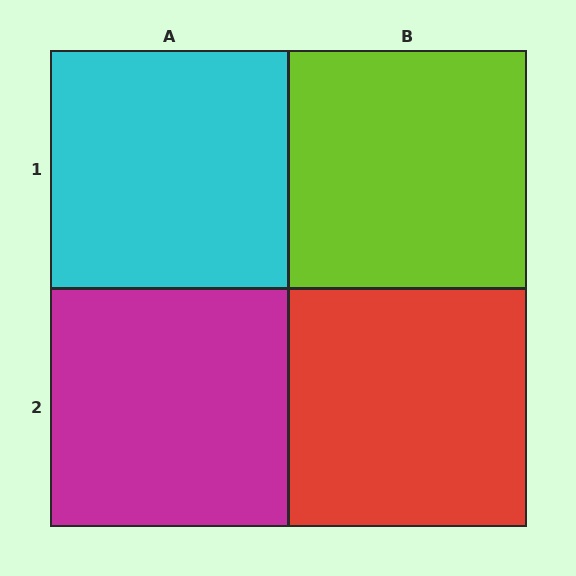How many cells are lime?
1 cell is lime.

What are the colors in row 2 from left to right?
Magenta, red.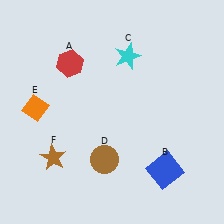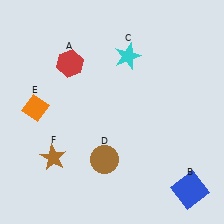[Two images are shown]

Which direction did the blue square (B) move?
The blue square (B) moved right.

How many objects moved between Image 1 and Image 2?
1 object moved between the two images.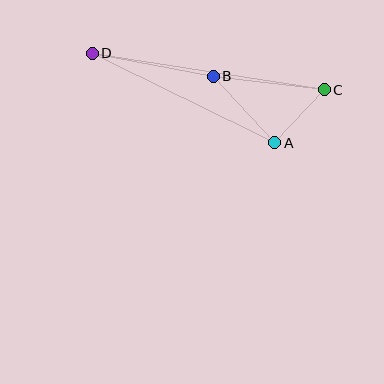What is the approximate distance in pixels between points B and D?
The distance between B and D is approximately 123 pixels.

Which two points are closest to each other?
Points A and C are closest to each other.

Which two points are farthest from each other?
Points C and D are farthest from each other.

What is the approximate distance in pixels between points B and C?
The distance between B and C is approximately 112 pixels.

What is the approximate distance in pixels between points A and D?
The distance between A and D is approximately 203 pixels.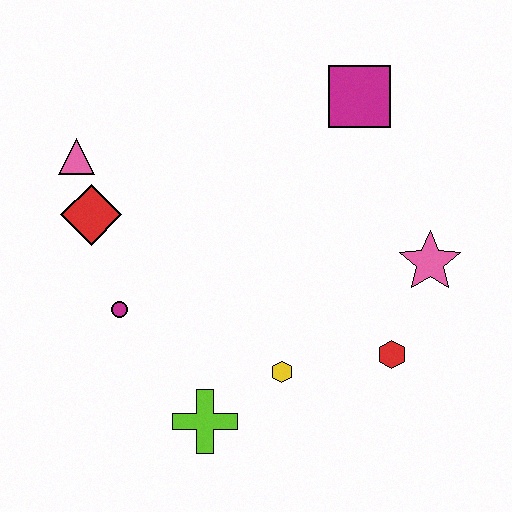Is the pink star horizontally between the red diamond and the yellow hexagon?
No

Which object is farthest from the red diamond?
The pink star is farthest from the red diamond.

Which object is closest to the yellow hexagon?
The lime cross is closest to the yellow hexagon.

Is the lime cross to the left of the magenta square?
Yes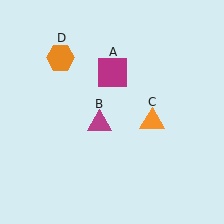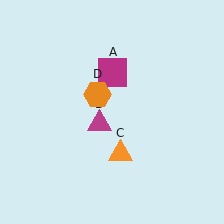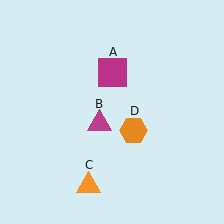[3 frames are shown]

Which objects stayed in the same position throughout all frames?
Magenta square (object A) and magenta triangle (object B) remained stationary.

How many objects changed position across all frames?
2 objects changed position: orange triangle (object C), orange hexagon (object D).